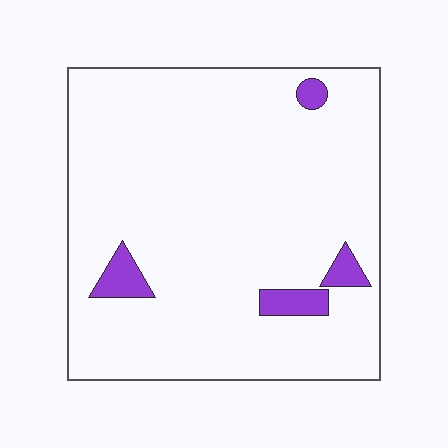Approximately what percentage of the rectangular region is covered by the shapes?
Approximately 5%.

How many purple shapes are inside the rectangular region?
4.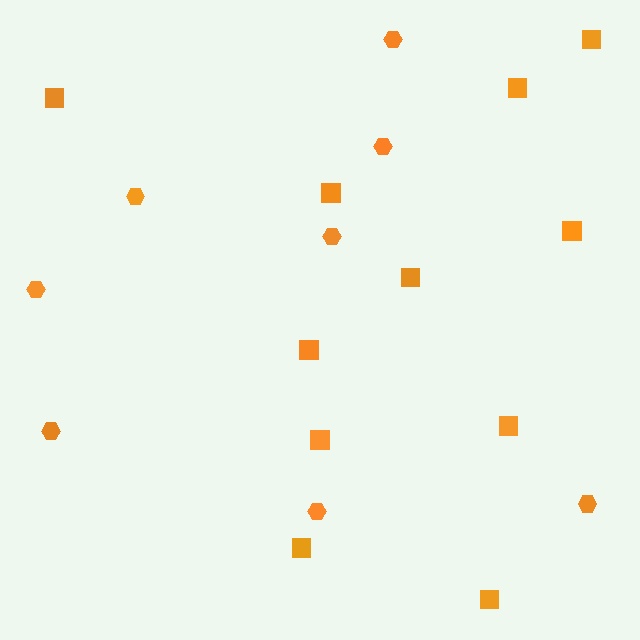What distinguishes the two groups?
There are 2 groups: one group of hexagons (8) and one group of squares (11).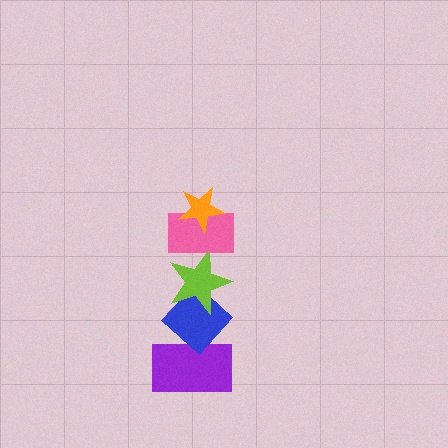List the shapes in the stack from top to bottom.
From top to bottom: the orange star, the pink rectangle, the lime star, the blue diamond, the purple rectangle.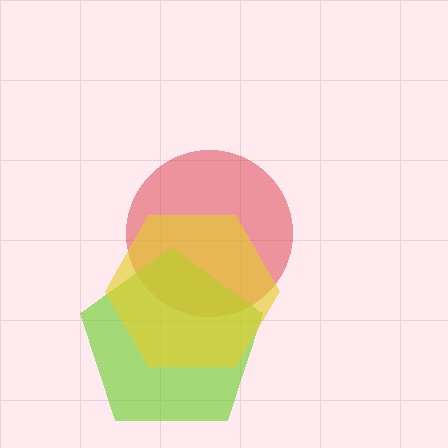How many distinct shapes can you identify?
There are 3 distinct shapes: a red circle, a lime pentagon, a yellow hexagon.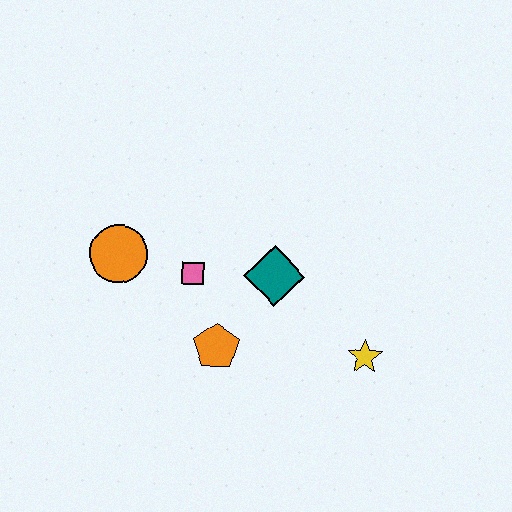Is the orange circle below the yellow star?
No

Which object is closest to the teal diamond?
The pink square is closest to the teal diamond.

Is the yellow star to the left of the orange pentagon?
No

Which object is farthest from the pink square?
The yellow star is farthest from the pink square.